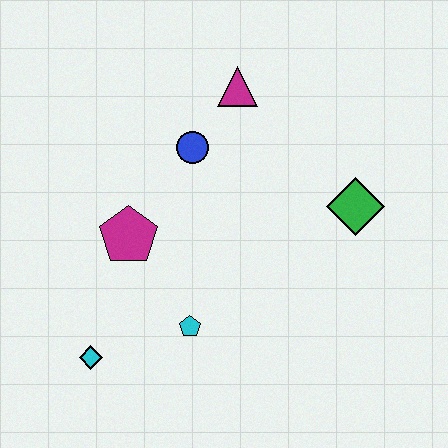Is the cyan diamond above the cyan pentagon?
No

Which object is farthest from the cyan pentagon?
The magenta triangle is farthest from the cyan pentagon.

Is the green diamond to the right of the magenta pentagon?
Yes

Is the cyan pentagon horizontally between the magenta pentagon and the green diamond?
Yes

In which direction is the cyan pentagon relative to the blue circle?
The cyan pentagon is below the blue circle.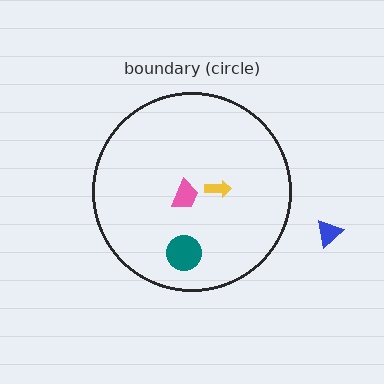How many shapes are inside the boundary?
3 inside, 1 outside.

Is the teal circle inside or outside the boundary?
Inside.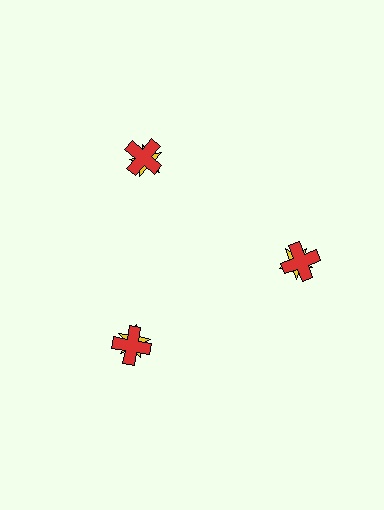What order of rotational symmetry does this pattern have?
This pattern has 3-fold rotational symmetry.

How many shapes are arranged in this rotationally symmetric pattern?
There are 6 shapes, arranged in 3 groups of 2.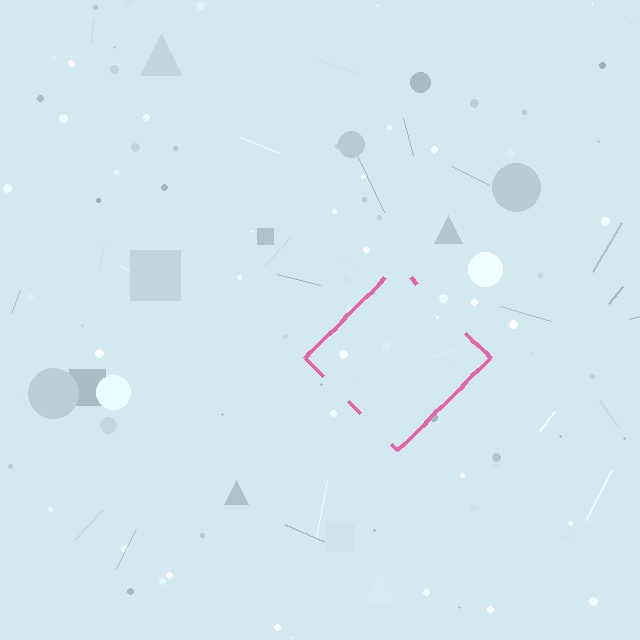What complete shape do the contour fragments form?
The contour fragments form a diamond.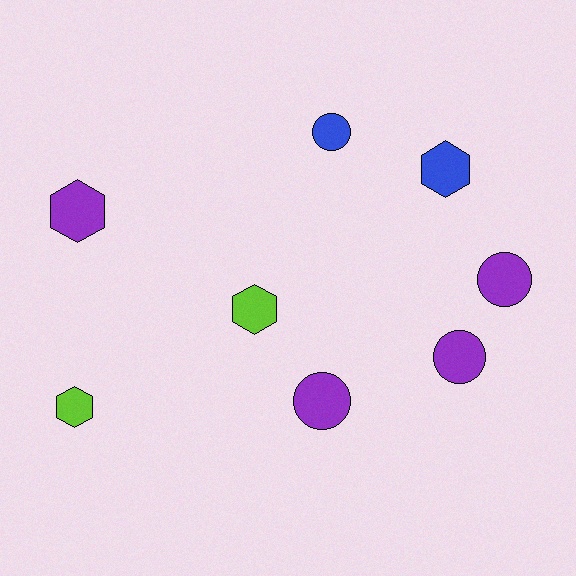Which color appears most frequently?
Purple, with 4 objects.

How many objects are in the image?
There are 8 objects.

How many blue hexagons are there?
There is 1 blue hexagon.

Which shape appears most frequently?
Hexagon, with 4 objects.